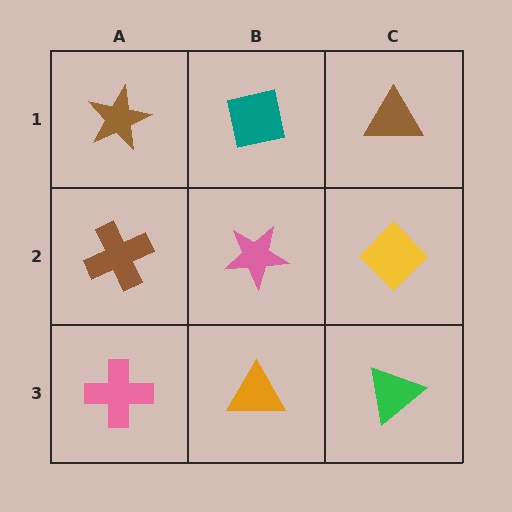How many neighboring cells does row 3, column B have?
3.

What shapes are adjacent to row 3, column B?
A pink star (row 2, column B), a pink cross (row 3, column A), a green triangle (row 3, column C).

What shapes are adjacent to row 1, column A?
A brown cross (row 2, column A), a teal square (row 1, column B).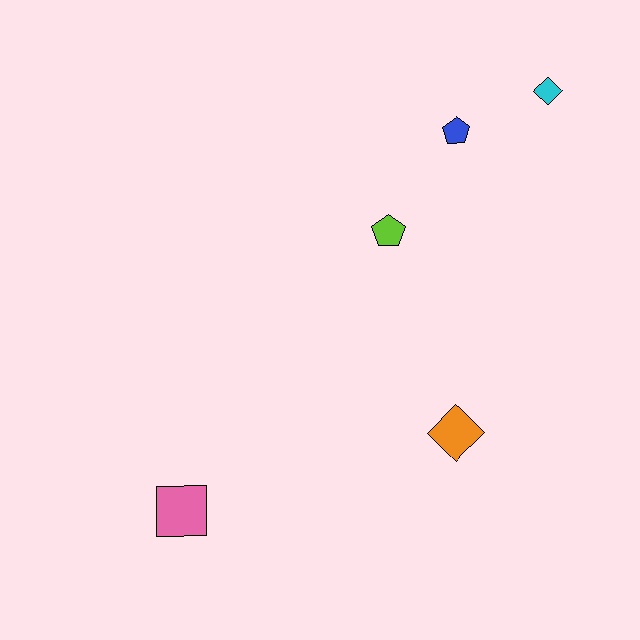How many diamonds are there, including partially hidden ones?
There are 2 diamonds.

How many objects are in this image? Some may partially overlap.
There are 5 objects.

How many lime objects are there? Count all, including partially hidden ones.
There is 1 lime object.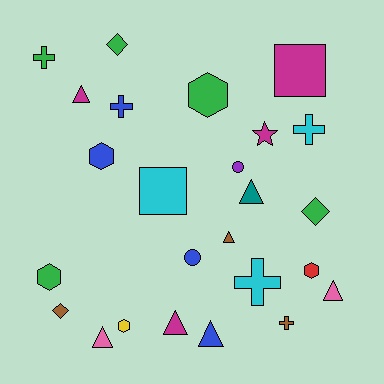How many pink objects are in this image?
There are 2 pink objects.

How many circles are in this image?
There are 2 circles.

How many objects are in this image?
There are 25 objects.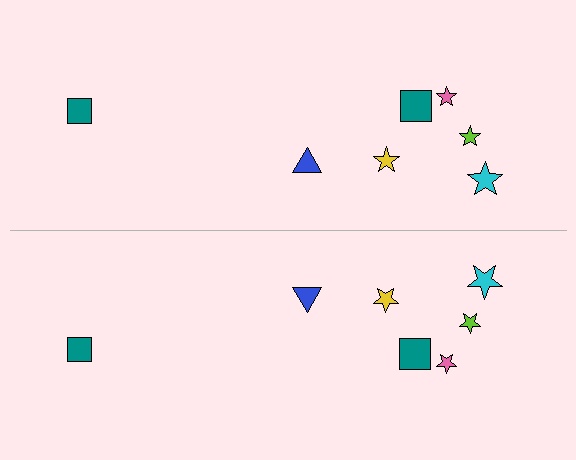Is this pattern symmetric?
Yes, this pattern has bilateral (reflection) symmetry.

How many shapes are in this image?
There are 14 shapes in this image.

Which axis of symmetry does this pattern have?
The pattern has a horizontal axis of symmetry running through the center of the image.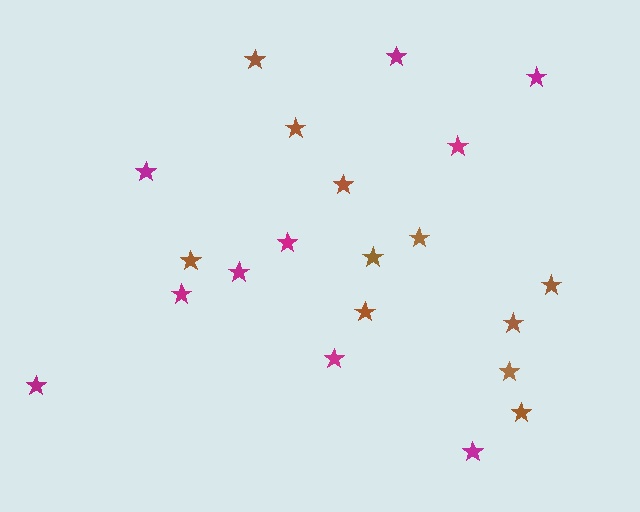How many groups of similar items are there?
There are 2 groups: one group of brown stars (11) and one group of magenta stars (10).